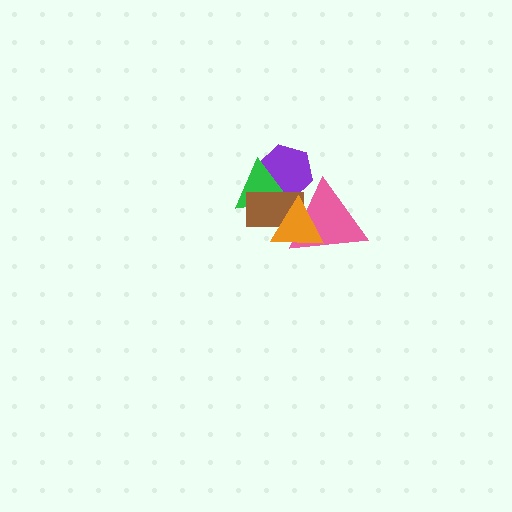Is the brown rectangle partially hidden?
Yes, it is partially covered by another shape.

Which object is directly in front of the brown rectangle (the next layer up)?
The pink triangle is directly in front of the brown rectangle.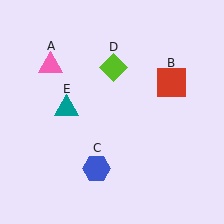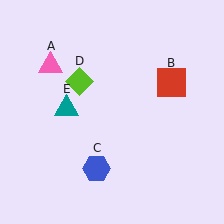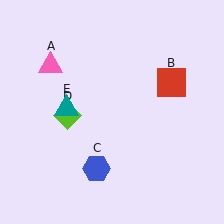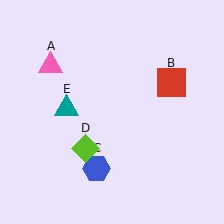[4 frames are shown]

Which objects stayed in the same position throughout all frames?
Pink triangle (object A) and red square (object B) and blue hexagon (object C) and teal triangle (object E) remained stationary.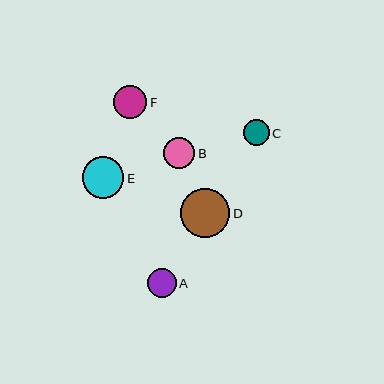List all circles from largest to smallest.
From largest to smallest: D, E, F, B, A, C.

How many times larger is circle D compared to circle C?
Circle D is approximately 1.9 times the size of circle C.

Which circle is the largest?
Circle D is the largest with a size of approximately 50 pixels.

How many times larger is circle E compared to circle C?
Circle E is approximately 1.6 times the size of circle C.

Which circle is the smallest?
Circle C is the smallest with a size of approximately 26 pixels.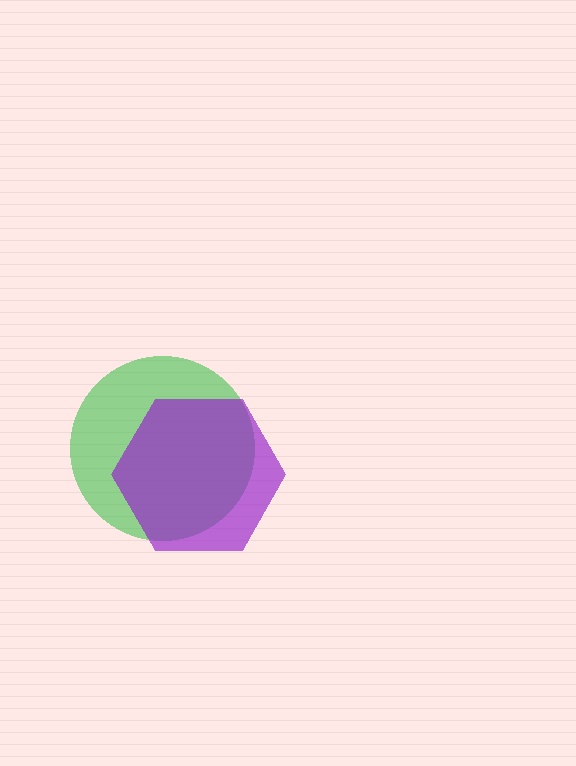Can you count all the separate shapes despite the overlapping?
Yes, there are 2 separate shapes.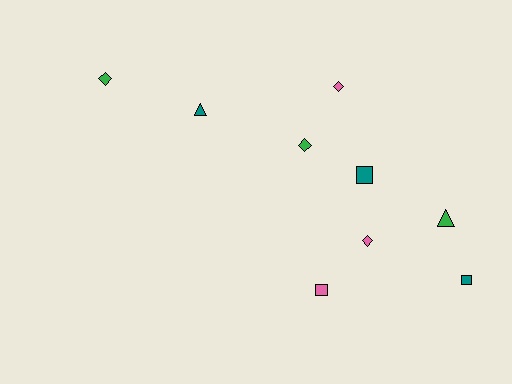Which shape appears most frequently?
Diamond, with 4 objects.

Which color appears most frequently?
Teal, with 3 objects.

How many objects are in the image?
There are 9 objects.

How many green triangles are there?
There is 1 green triangle.